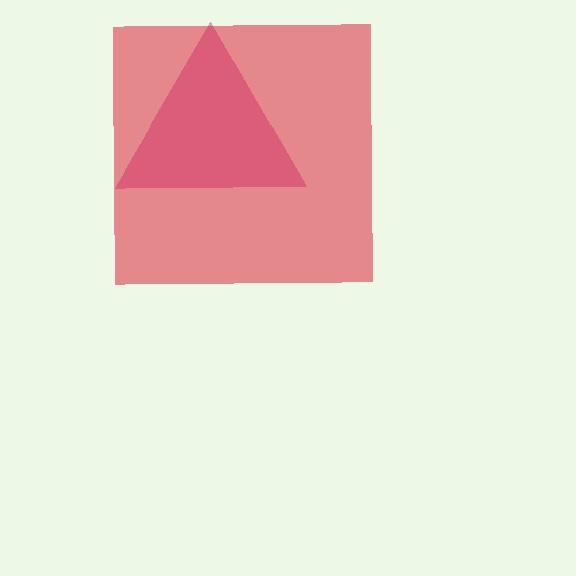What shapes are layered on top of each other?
The layered shapes are: a magenta triangle, a red square.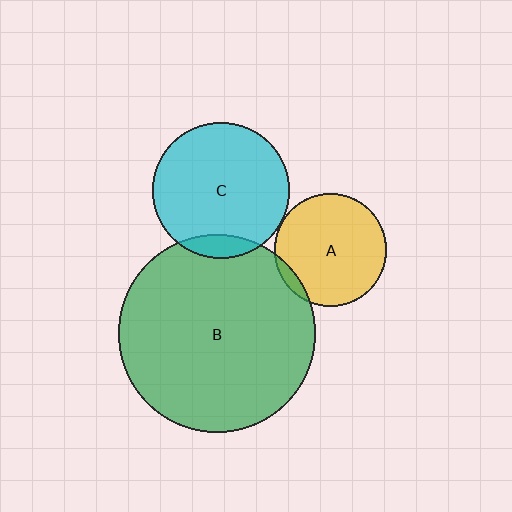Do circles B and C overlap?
Yes.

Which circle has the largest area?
Circle B (green).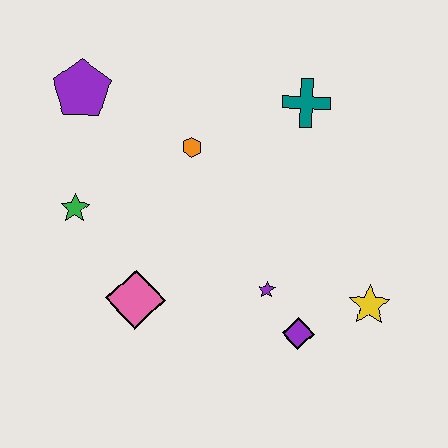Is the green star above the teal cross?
No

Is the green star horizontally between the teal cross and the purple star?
No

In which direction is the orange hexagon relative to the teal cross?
The orange hexagon is to the left of the teal cross.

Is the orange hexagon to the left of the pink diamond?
No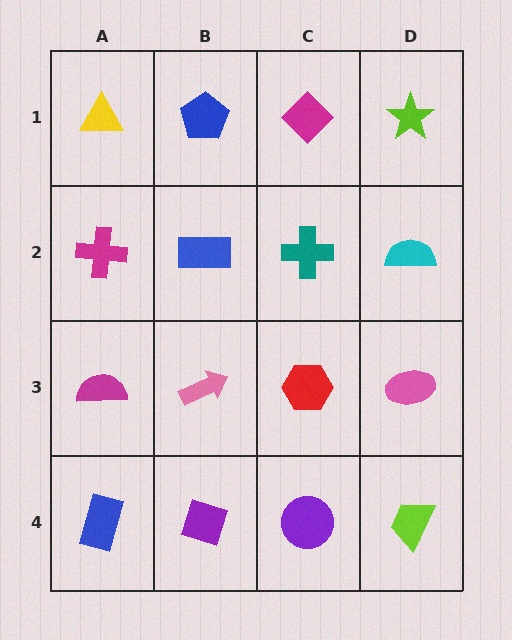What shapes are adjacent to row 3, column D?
A cyan semicircle (row 2, column D), a lime trapezoid (row 4, column D), a red hexagon (row 3, column C).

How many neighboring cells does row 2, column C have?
4.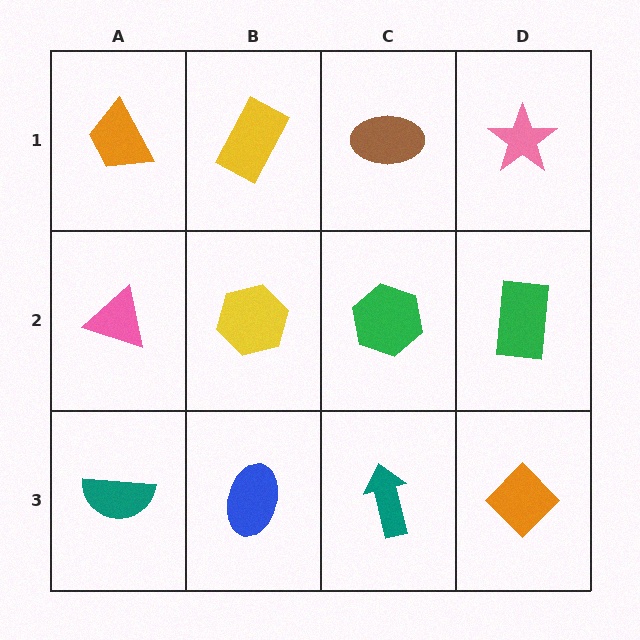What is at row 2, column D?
A green rectangle.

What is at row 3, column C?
A teal arrow.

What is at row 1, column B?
A yellow rectangle.